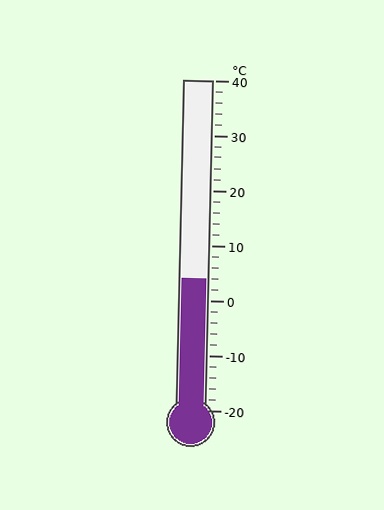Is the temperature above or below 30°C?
The temperature is below 30°C.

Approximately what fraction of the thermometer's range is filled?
The thermometer is filled to approximately 40% of its range.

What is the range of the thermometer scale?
The thermometer scale ranges from -20°C to 40°C.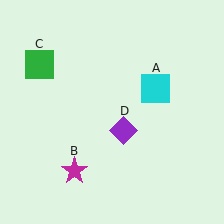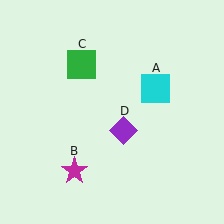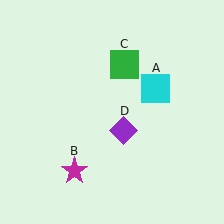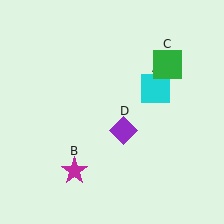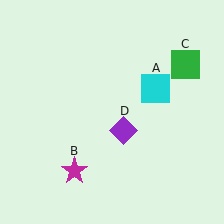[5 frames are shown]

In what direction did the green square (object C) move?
The green square (object C) moved right.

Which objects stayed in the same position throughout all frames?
Cyan square (object A) and magenta star (object B) and purple diamond (object D) remained stationary.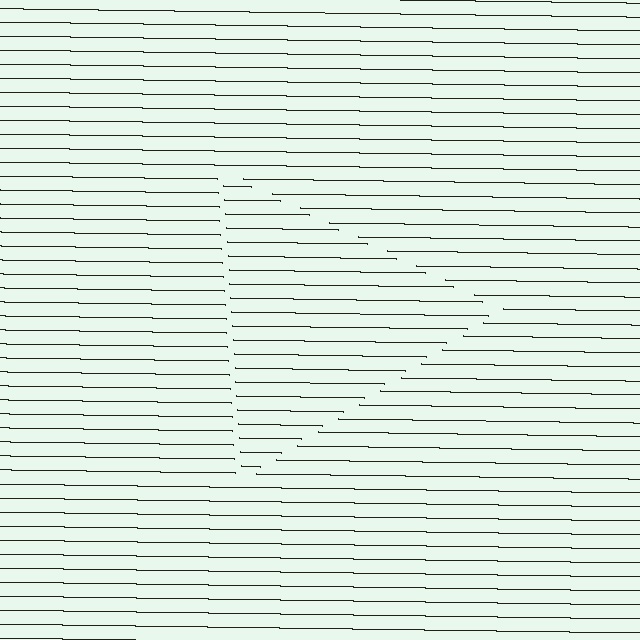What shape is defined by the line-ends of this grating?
An illusory triangle. The interior of the shape contains the same grating, shifted by half a period — the contour is defined by the phase discontinuity where line-ends from the inner and outer gratings abut.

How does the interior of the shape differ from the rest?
The interior of the shape contains the same grating, shifted by half a period — the contour is defined by the phase discontinuity where line-ends from the inner and outer gratings abut.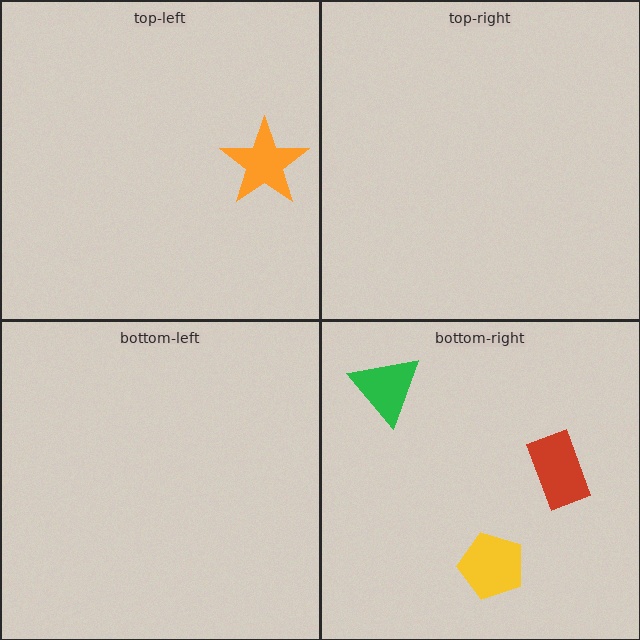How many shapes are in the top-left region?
1.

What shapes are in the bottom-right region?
The red rectangle, the yellow pentagon, the green triangle.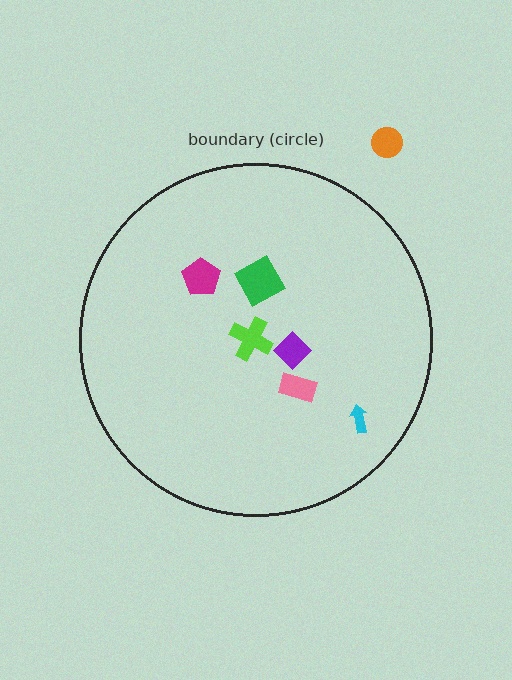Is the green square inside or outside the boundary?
Inside.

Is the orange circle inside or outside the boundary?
Outside.